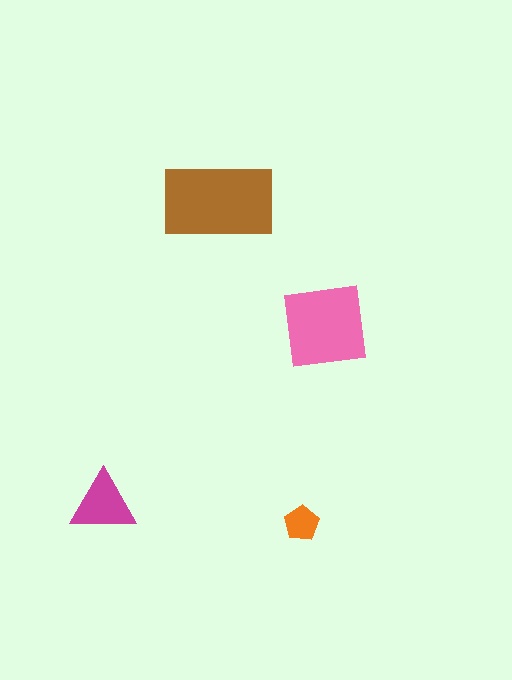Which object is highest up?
The brown rectangle is topmost.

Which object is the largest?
The brown rectangle.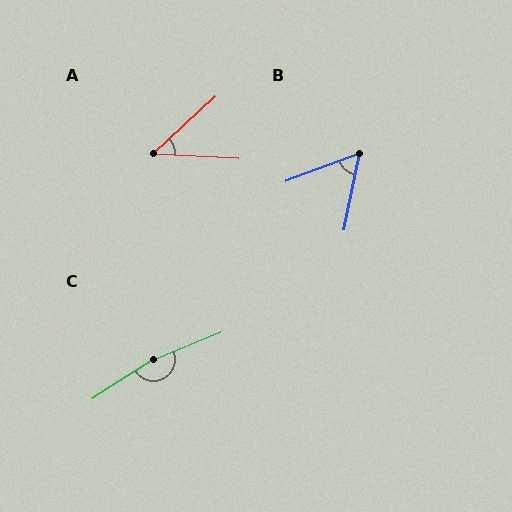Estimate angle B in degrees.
Approximately 58 degrees.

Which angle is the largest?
C, at approximately 170 degrees.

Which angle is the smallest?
A, at approximately 46 degrees.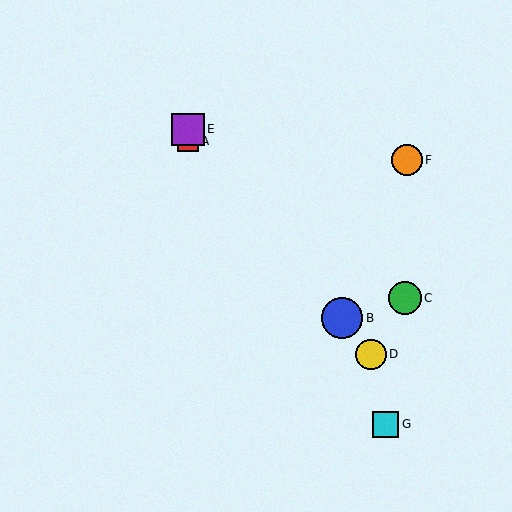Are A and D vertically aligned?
No, A is at x≈188 and D is at x≈371.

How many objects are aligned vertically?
2 objects (A, E) are aligned vertically.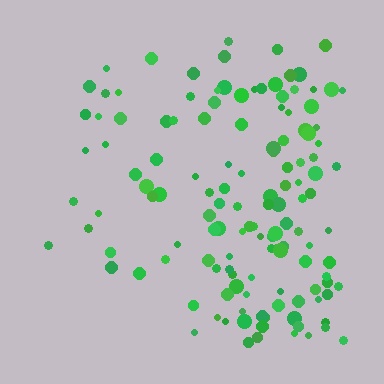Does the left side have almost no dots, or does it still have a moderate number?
Still a moderate number, just noticeably fewer than the right.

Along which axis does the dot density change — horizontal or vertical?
Horizontal.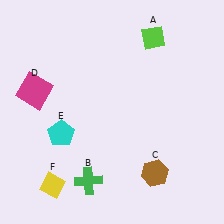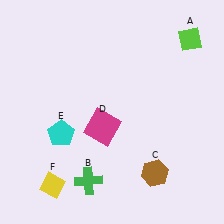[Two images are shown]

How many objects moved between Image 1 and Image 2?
2 objects moved between the two images.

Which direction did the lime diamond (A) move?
The lime diamond (A) moved right.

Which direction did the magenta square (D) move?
The magenta square (D) moved right.